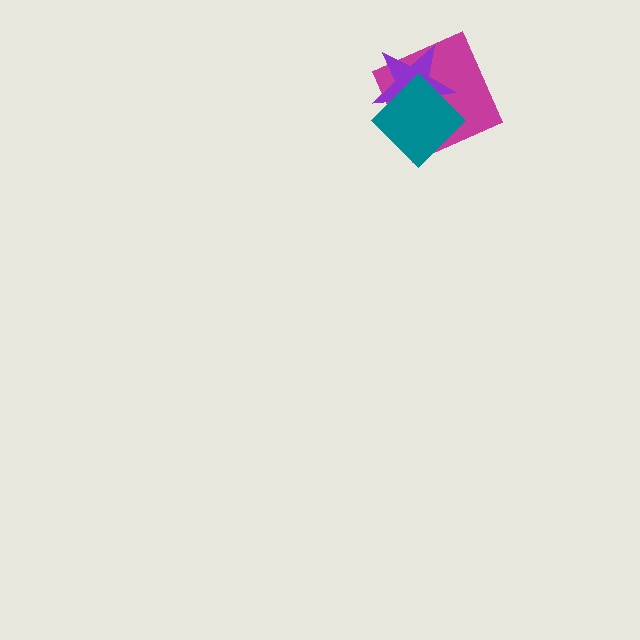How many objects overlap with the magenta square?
2 objects overlap with the magenta square.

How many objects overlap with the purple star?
2 objects overlap with the purple star.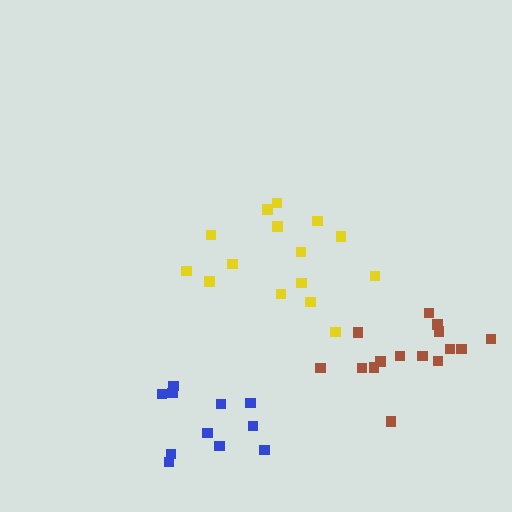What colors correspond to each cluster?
The clusters are colored: blue, yellow, brown.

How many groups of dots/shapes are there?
There are 3 groups.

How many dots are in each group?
Group 1: 11 dots, Group 2: 15 dots, Group 3: 15 dots (41 total).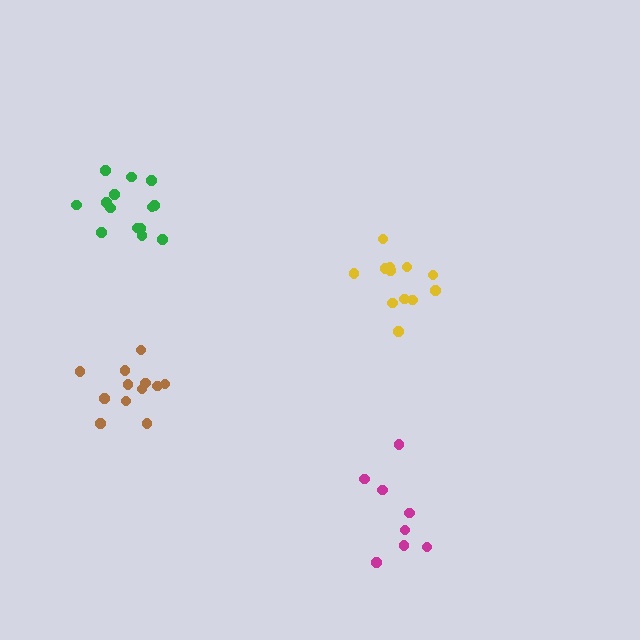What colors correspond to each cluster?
The clusters are colored: magenta, green, yellow, brown.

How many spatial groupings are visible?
There are 4 spatial groupings.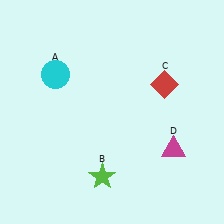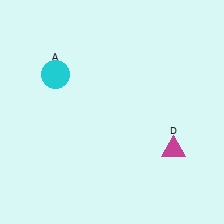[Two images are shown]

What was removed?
The lime star (B), the red diamond (C) were removed in Image 2.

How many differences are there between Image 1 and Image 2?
There are 2 differences between the two images.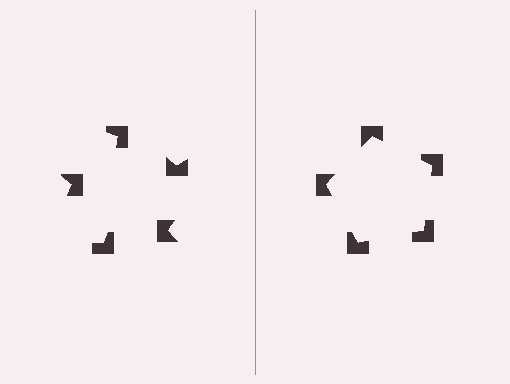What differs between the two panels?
The notched squares are positioned identically on both sides; only the wedge orientations differ. On the right they align to a pentagon; on the left they are misaligned.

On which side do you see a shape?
An illusory pentagon appears on the right side. On the left side the wedge cuts are rotated, so no coherent shape forms.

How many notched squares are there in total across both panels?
10 — 5 on each side.